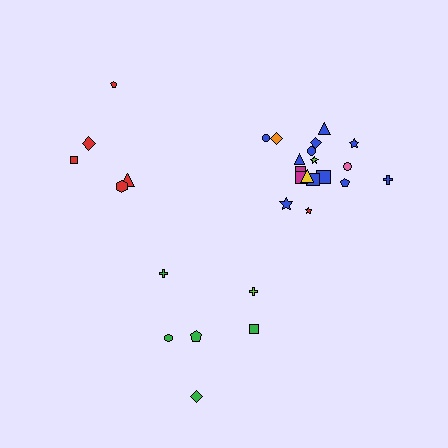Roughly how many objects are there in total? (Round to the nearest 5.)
Roughly 30 objects in total.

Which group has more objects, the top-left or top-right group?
The top-right group.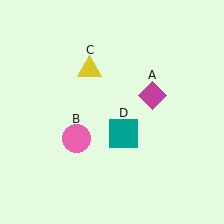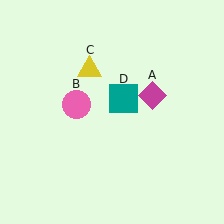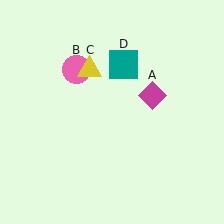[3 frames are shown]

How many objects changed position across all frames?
2 objects changed position: pink circle (object B), teal square (object D).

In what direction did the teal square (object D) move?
The teal square (object D) moved up.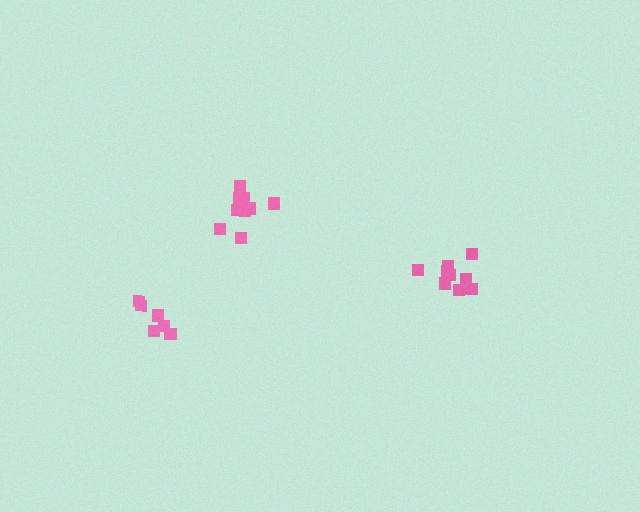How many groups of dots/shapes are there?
There are 3 groups.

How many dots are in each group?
Group 1: 6 dots, Group 2: 9 dots, Group 3: 10 dots (25 total).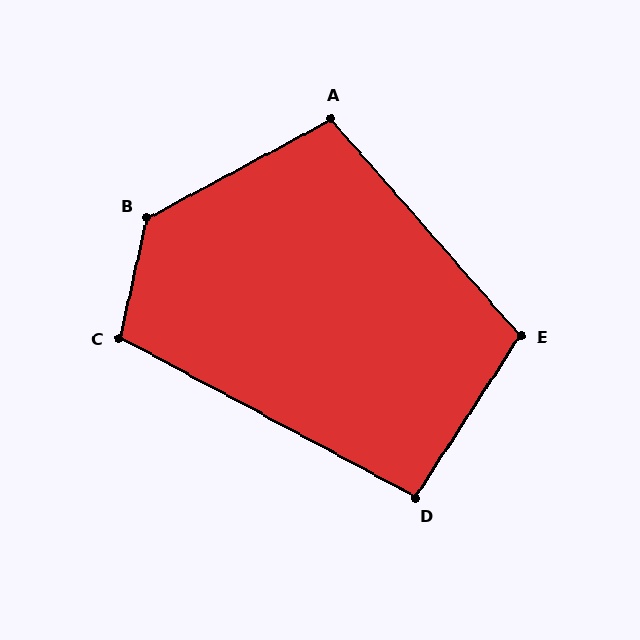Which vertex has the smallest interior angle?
D, at approximately 95 degrees.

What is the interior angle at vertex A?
Approximately 103 degrees (obtuse).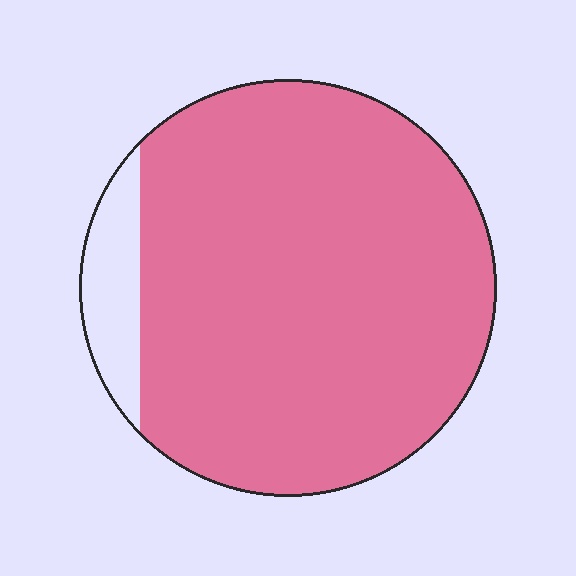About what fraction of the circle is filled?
About nine tenths (9/10).